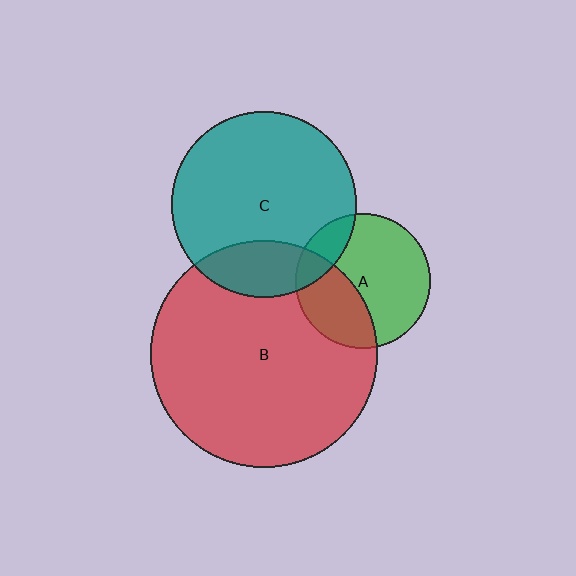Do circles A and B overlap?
Yes.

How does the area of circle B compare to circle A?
Approximately 2.8 times.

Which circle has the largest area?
Circle B (red).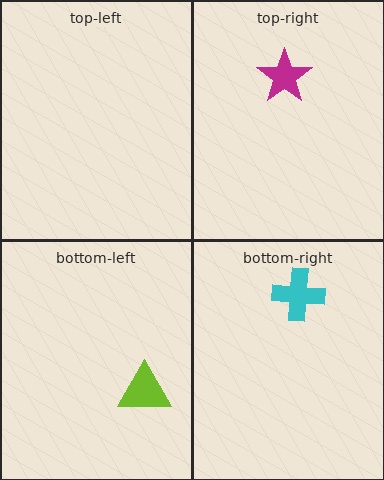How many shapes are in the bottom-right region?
1.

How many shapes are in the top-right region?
1.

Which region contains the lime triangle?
The bottom-left region.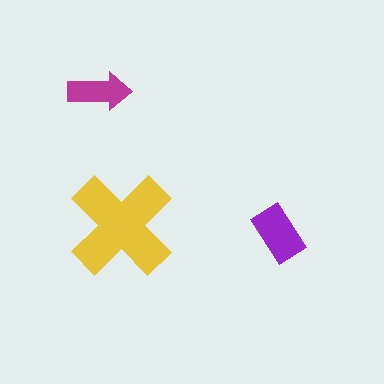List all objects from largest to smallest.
The yellow cross, the purple rectangle, the magenta arrow.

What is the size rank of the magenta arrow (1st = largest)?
3rd.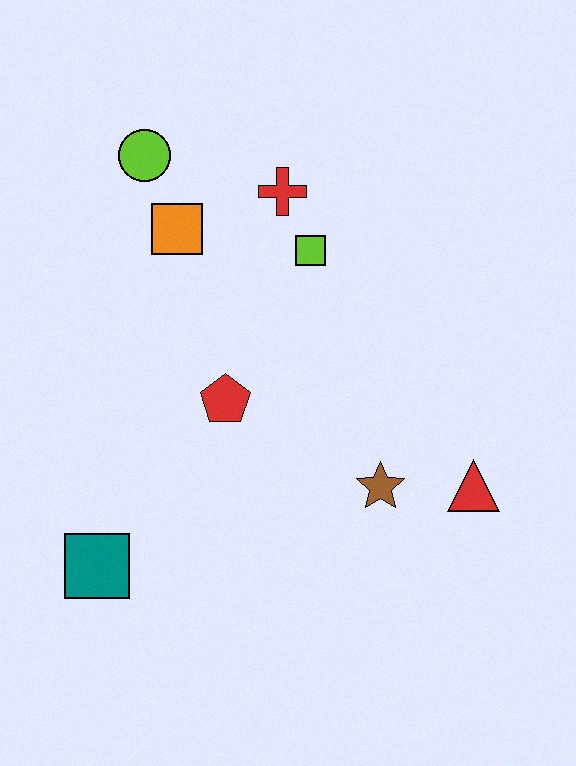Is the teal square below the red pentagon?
Yes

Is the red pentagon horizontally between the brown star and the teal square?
Yes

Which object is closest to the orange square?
The lime circle is closest to the orange square.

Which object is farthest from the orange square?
The red triangle is farthest from the orange square.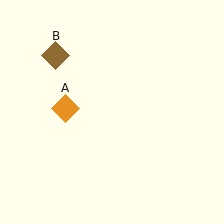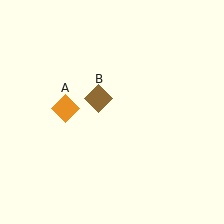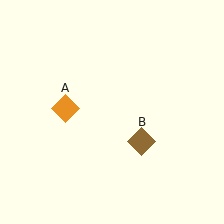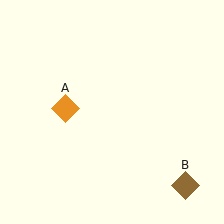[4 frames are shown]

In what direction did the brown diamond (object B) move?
The brown diamond (object B) moved down and to the right.